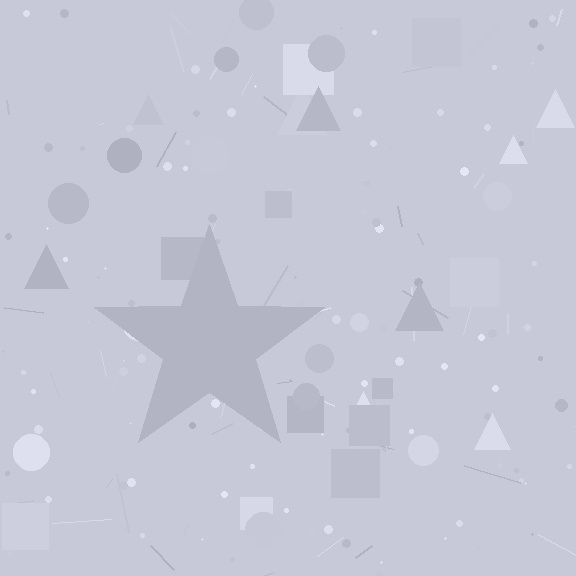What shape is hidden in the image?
A star is hidden in the image.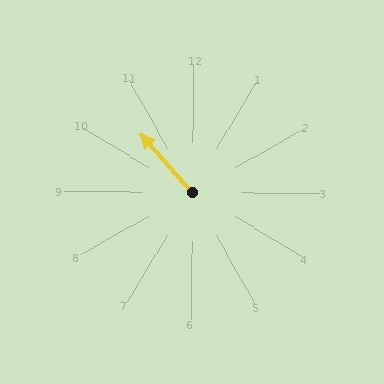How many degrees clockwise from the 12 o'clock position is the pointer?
Approximately 319 degrees.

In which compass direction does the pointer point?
Northwest.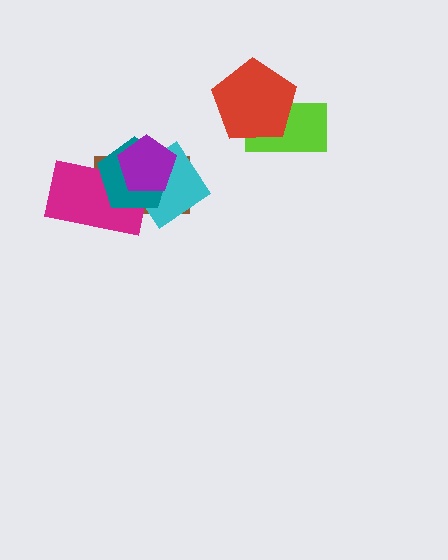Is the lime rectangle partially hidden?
Yes, it is partially covered by another shape.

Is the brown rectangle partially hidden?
Yes, it is partially covered by another shape.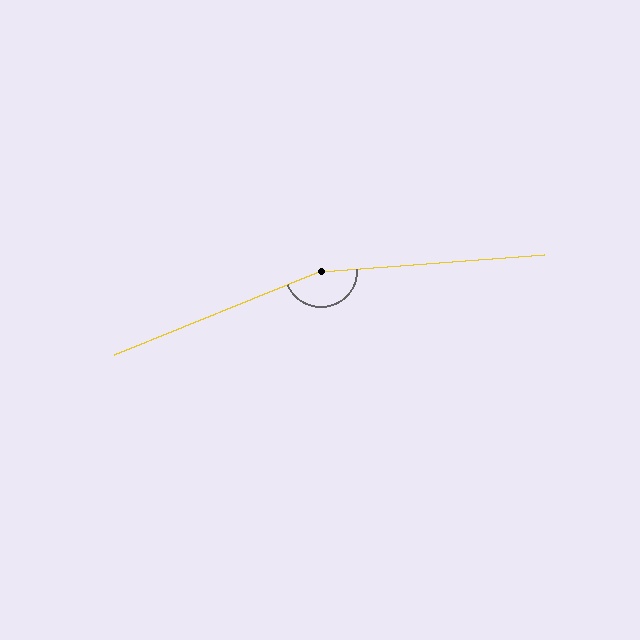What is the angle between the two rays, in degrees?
Approximately 162 degrees.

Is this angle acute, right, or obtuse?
It is obtuse.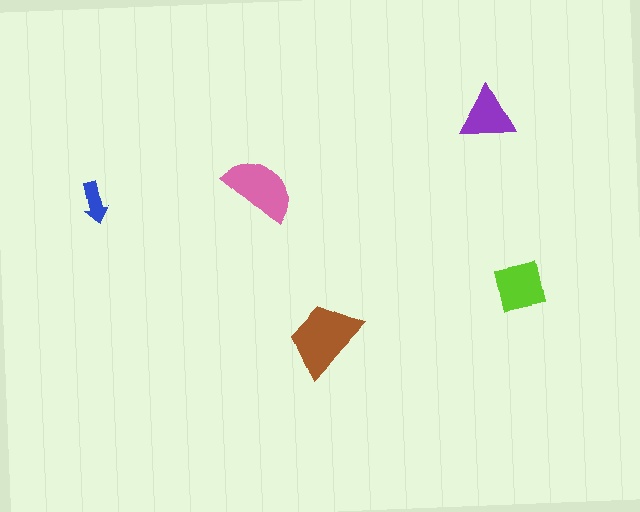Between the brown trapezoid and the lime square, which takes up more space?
The brown trapezoid.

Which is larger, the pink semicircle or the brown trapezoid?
The brown trapezoid.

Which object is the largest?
The brown trapezoid.